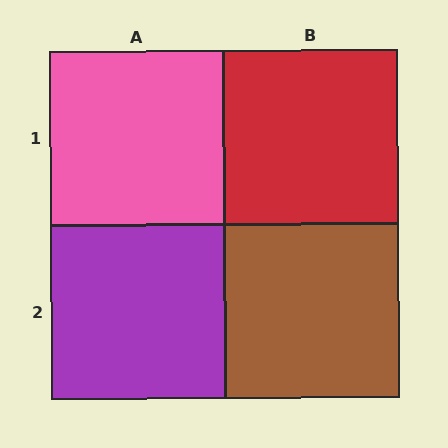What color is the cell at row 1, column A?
Pink.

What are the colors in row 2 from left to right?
Purple, brown.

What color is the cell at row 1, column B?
Red.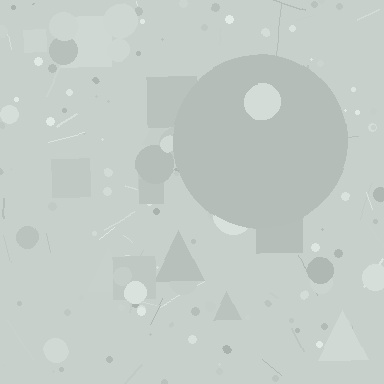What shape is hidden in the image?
A circle is hidden in the image.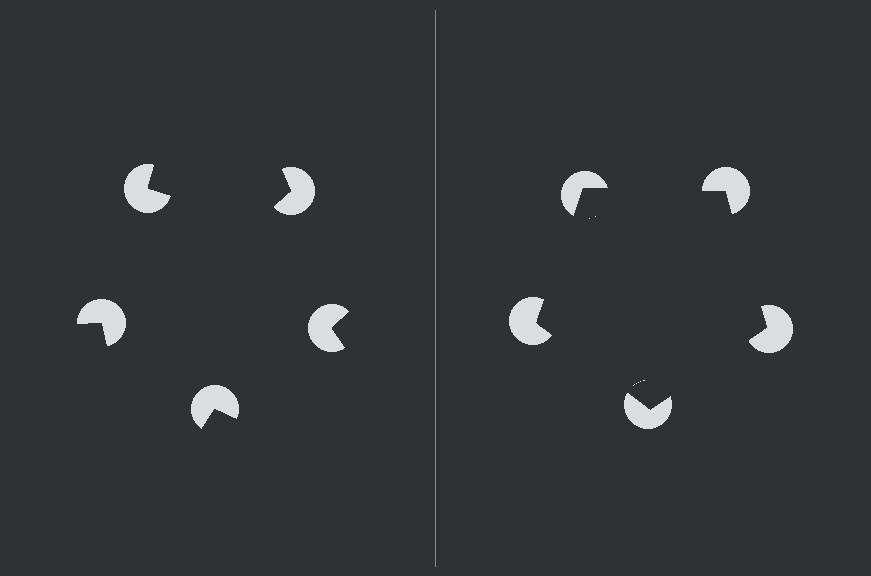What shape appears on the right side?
An illusory pentagon.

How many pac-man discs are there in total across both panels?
10 — 5 on each side.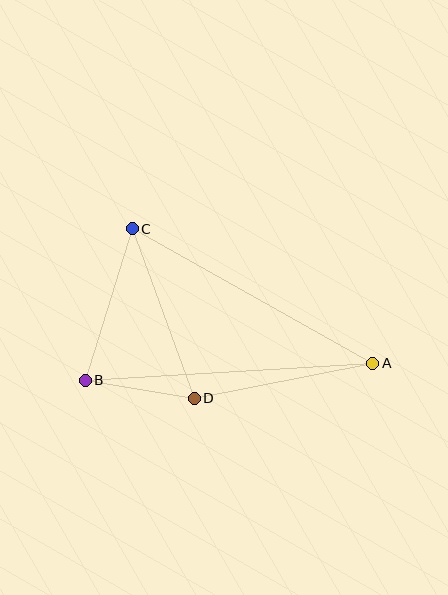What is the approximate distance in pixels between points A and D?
The distance between A and D is approximately 182 pixels.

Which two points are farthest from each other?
Points A and B are farthest from each other.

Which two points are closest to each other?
Points B and D are closest to each other.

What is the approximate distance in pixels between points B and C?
The distance between B and C is approximately 159 pixels.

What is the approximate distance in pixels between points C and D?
The distance between C and D is approximately 180 pixels.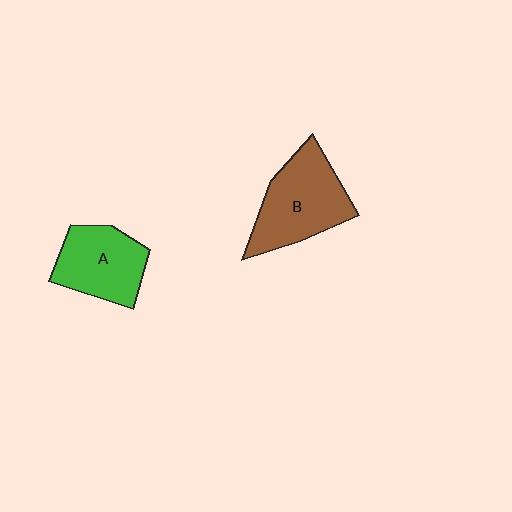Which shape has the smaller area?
Shape A (green).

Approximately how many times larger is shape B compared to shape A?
Approximately 1.2 times.